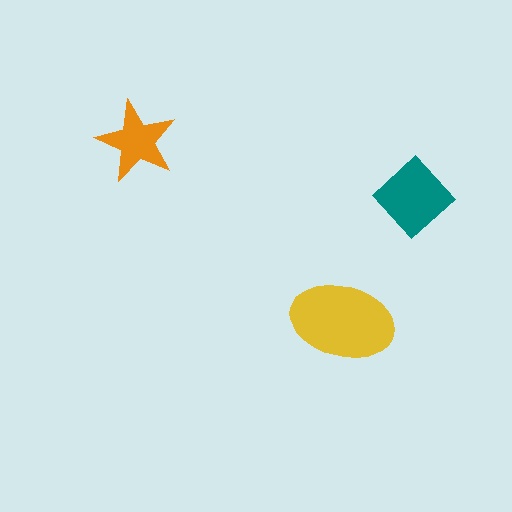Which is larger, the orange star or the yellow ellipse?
The yellow ellipse.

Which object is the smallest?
The orange star.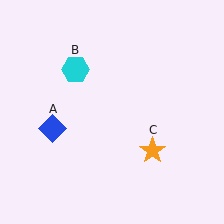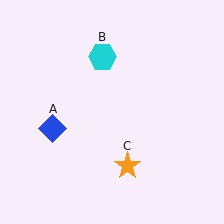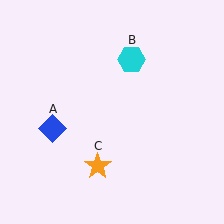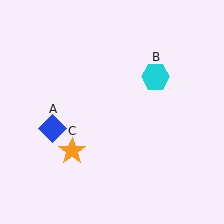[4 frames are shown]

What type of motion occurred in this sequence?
The cyan hexagon (object B), orange star (object C) rotated clockwise around the center of the scene.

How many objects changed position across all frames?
2 objects changed position: cyan hexagon (object B), orange star (object C).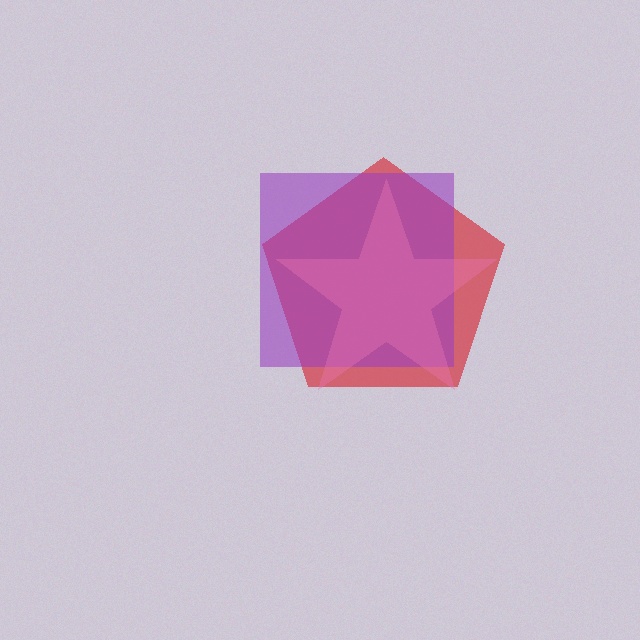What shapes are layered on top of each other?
The layered shapes are: a red pentagon, a purple square, a pink star.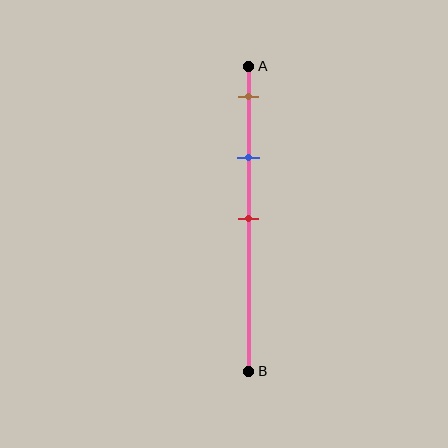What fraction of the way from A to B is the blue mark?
The blue mark is approximately 30% (0.3) of the way from A to B.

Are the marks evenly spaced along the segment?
Yes, the marks are approximately evenly spaced.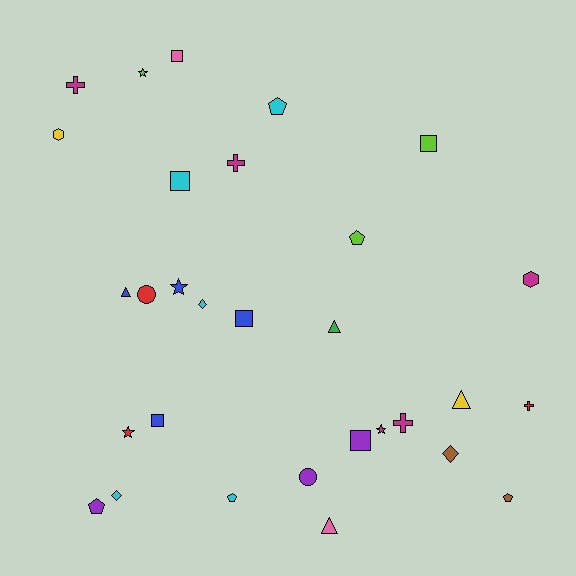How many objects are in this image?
There are 30 objects.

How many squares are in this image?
There are 6 squares.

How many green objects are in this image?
There is 1 green object.